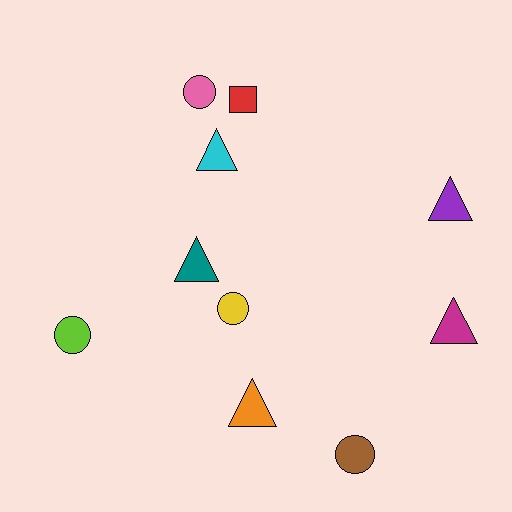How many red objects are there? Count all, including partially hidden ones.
There is 1 red object.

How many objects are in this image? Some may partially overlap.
There are 10 objects.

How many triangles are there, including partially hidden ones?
There are 5 triangles.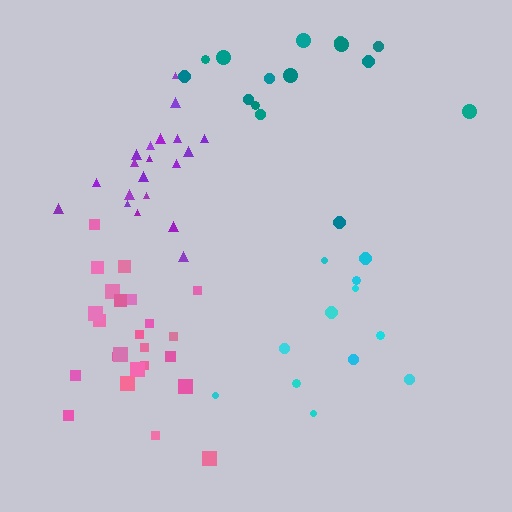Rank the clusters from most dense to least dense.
purple, pink, teal, cyan.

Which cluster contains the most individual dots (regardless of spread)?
Pink (24).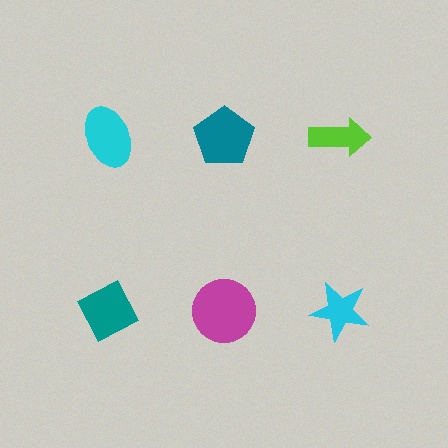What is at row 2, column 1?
A teal diamond.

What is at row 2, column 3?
A cyan star.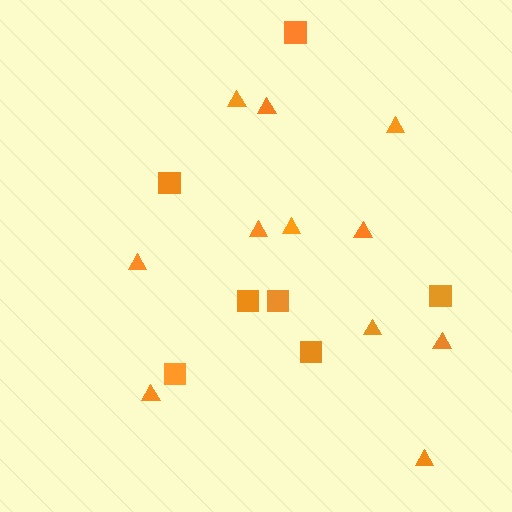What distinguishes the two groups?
There are 2 groups: one group of squares (7) and one group of triangles (11).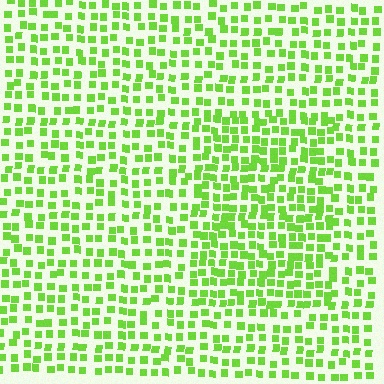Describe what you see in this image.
The image contains small lime elements arranged at two different densities. A rectangle-shaped region is visible where the elements are more densely packed than the surrounding area.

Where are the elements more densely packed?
The elements are more densely packed inside the rectangle boundary.